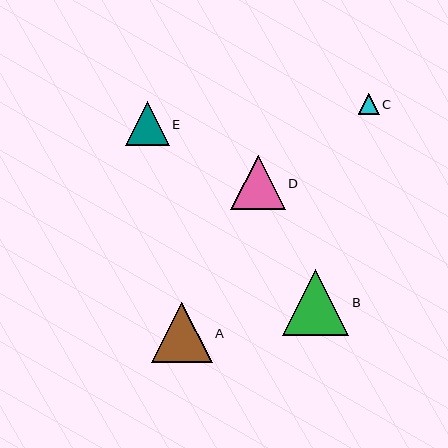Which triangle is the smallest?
Triangle C is the smallest with a size of approximately 21 pixels.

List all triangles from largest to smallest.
From largest to smallest: B, A, D, E, C.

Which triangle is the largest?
Triangle B is the largest with a size of approximately 66 pixels.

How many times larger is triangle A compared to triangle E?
Triangle A is approximately 1.4 times the size of triangle E.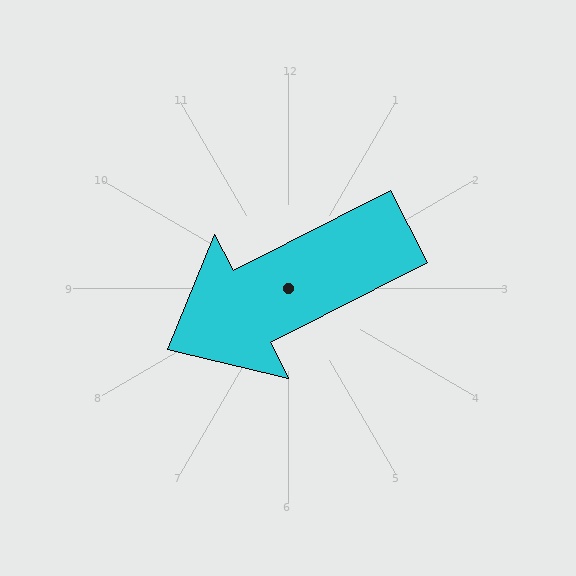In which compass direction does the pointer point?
Southwest.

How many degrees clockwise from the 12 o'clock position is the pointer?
Approximately 243 degrees.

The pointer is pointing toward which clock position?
Roughly 8 o'clock.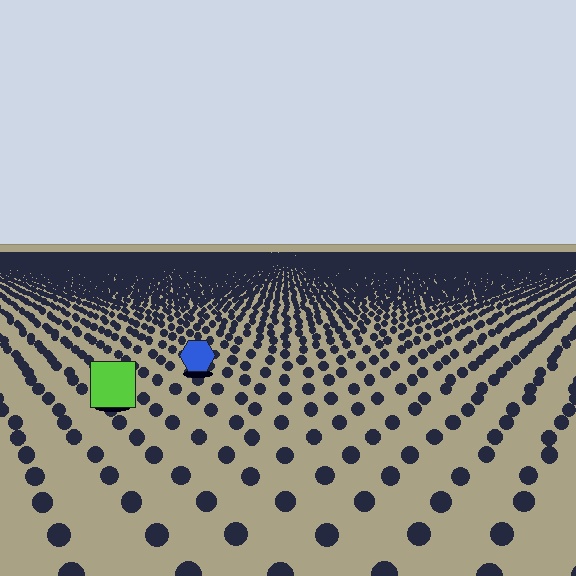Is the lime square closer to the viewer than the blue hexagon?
Yes. The lime square is closer — you can tell from the texture gradient: the ground texture is coarser near it.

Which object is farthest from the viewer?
The blue hexagon is farthest from the viewer. It appears smaller and the ground texture around it is denser.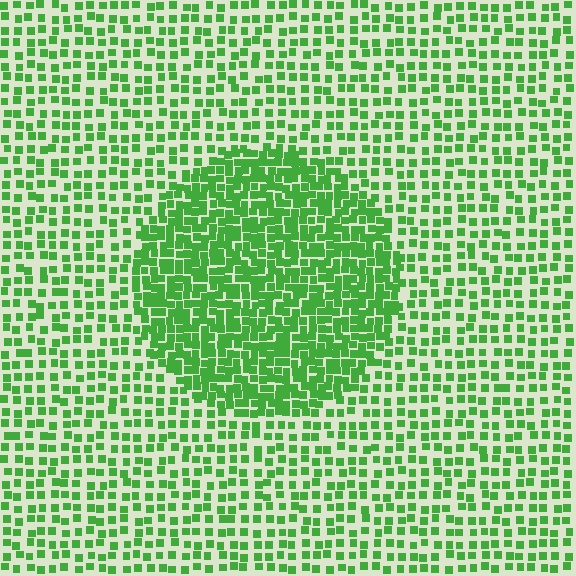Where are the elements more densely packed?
The elements are more densely packed inside the circle boundary.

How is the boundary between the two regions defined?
The boundary is defined by a change in element density (approximately 2.1x ratio). All elements are the same color, size, and shape.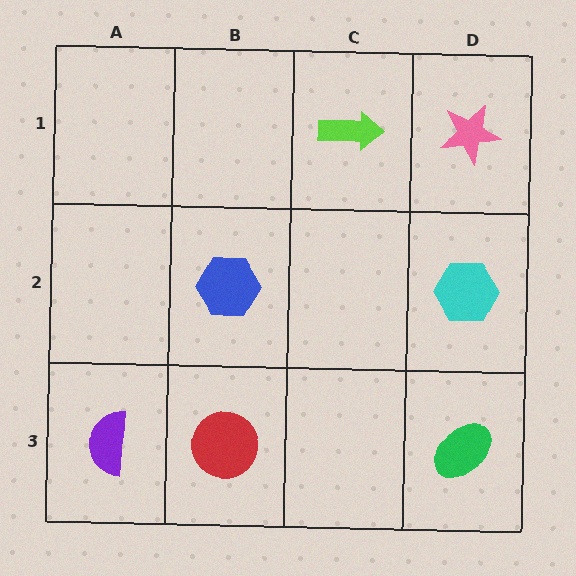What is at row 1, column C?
A lime arrow.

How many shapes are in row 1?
2 shapes.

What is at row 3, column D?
A green ellipse.